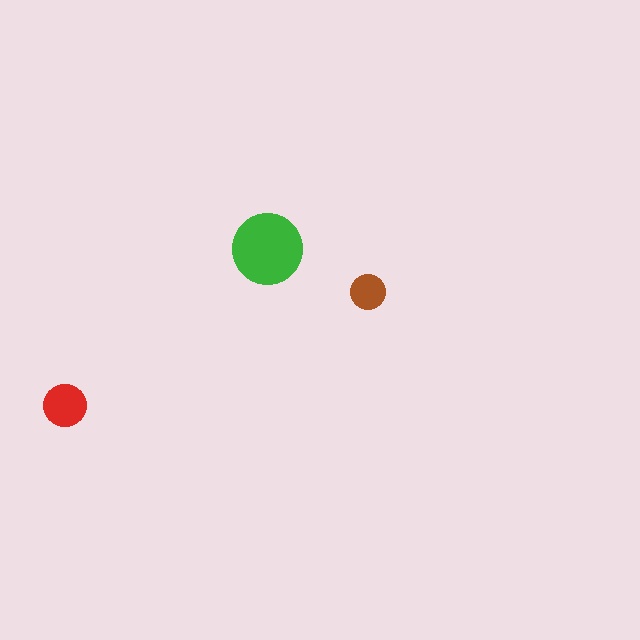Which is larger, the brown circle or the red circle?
The red one.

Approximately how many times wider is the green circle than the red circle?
About 1.5 times wider.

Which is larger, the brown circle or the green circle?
The green one.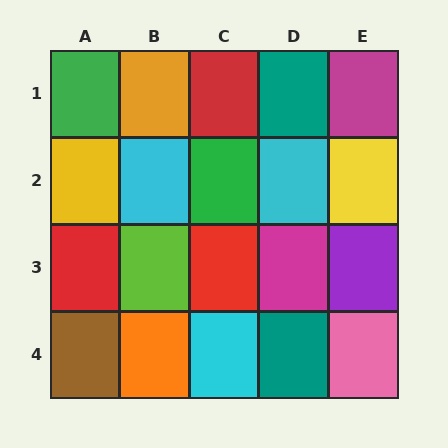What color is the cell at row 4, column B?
Orange.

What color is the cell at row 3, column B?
Lime.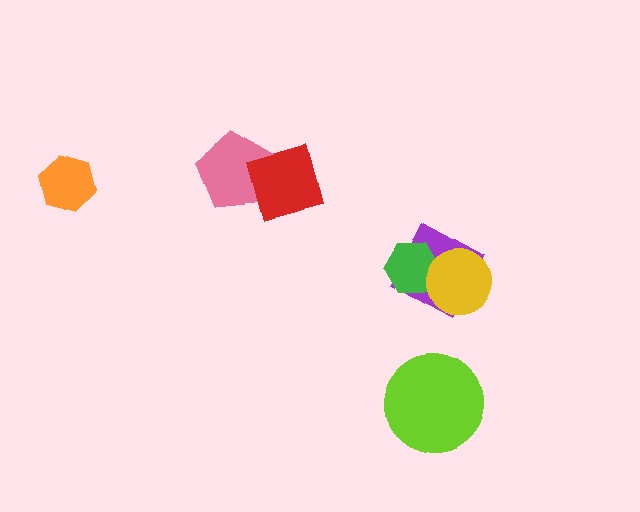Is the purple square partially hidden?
Yes, it is partially covered by another shape.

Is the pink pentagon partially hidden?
Yes, it is partially covered by another shape.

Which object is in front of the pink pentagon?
The red square is in front of the pink pentagon.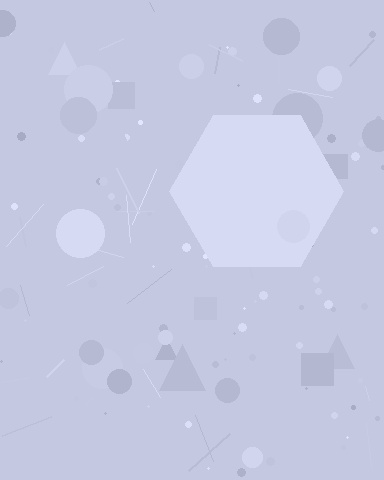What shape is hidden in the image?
A hexagon is hidden in the image.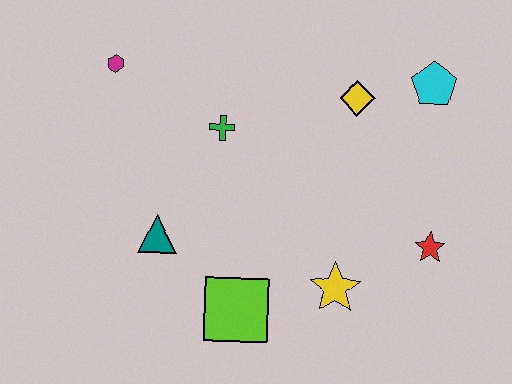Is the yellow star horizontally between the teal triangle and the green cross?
No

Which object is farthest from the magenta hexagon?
The red star is farthest from the magenta hexagon.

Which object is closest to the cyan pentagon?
The yellow diamond is closest to the cyan pentagon.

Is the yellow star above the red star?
No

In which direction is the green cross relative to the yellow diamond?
The green cross is to the left of the yellow diamond.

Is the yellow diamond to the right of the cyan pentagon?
No